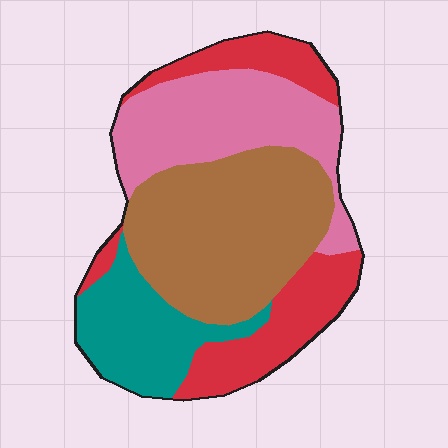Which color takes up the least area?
Teal, at roughly 15%.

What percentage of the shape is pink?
Pink covers roughly 25% of the shape.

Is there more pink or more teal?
Pink.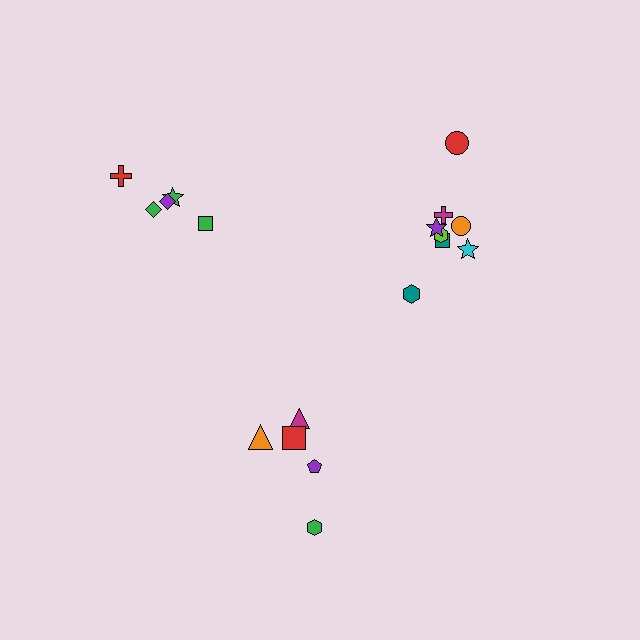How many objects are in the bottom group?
There are 5 objects.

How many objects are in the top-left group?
There are 5 objects.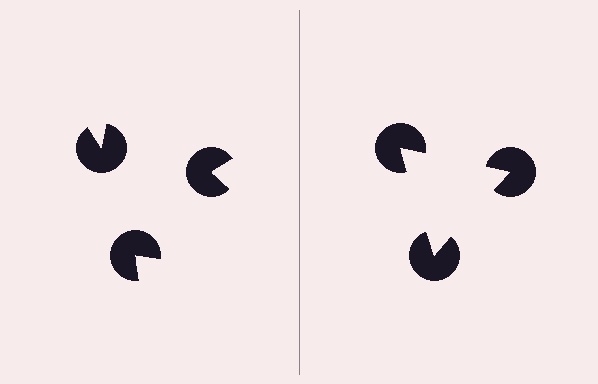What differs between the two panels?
The pac-man discs are positioned identically on both sides; only the wedge orientations differ. On the right they align to a triangle; on the left they are misaligned.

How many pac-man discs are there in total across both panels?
6 — 3 on each side.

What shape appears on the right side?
An illusory triangle.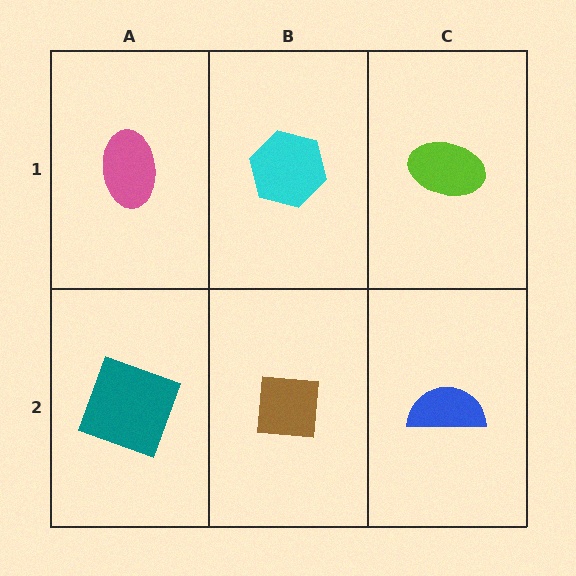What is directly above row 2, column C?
A lime ellipse.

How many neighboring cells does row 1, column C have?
2.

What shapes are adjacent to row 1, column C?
A blue semicircle (row 2, column C), a cyan hexagon (row 1, column B).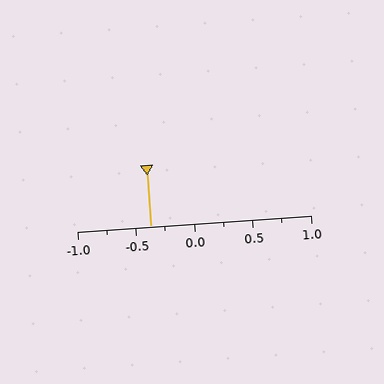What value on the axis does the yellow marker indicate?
The marker indicates approximately -0.38.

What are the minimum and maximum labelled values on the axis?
The axis runs from -1.0 to 1.0.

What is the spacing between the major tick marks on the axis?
The major ticks are spaced 0.5 apart.